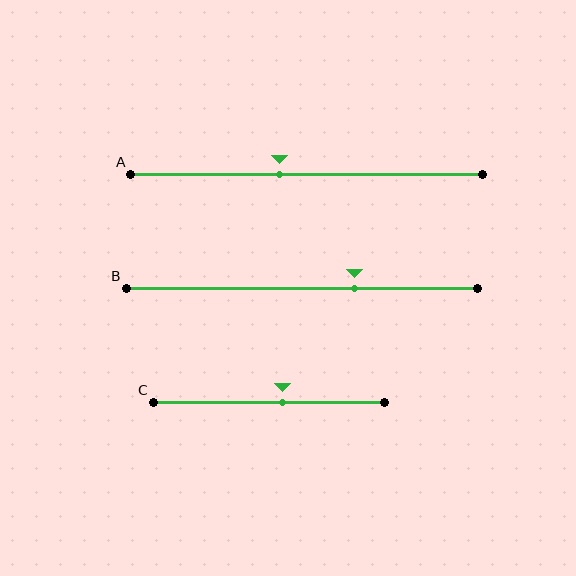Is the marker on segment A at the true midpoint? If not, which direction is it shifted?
No, the marker on segment A is shifted to the left by about 8% of the segment length.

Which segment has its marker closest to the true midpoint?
Segment C has its marker closest to the true midpoint.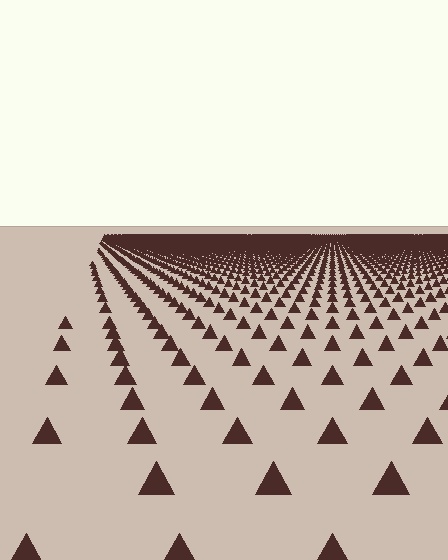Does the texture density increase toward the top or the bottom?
Density increases toward the top.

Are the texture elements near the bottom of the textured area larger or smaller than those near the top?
Larger. Near the bottom, elements are closer to the viewer and appear at a bigger on-screen size.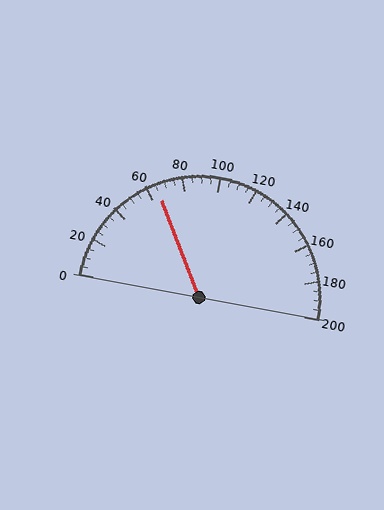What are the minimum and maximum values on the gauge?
The gauge ranges from 0 to 200.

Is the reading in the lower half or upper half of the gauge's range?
The reading is in the lower half of the range (0 to 200).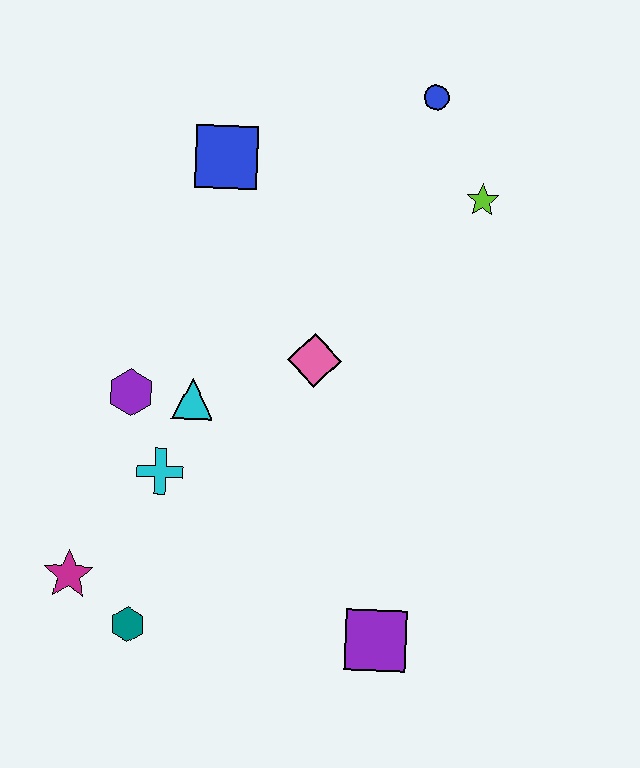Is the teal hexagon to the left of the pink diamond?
Yes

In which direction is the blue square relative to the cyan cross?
The blue square is above the cyan cross.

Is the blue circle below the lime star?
No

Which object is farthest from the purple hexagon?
The blue circle is farthest from the purple hexagon.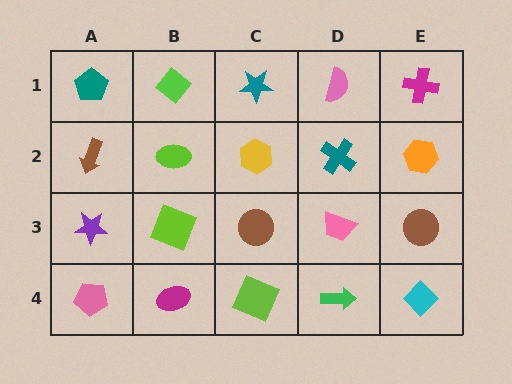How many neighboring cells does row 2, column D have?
4.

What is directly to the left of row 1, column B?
A teal pentagon.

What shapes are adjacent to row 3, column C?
A yellow hexagon (row 2, column C), a lime square (row 4, column C), a lime square (row 3, column B), a pink trapezoid (row 3, column D).